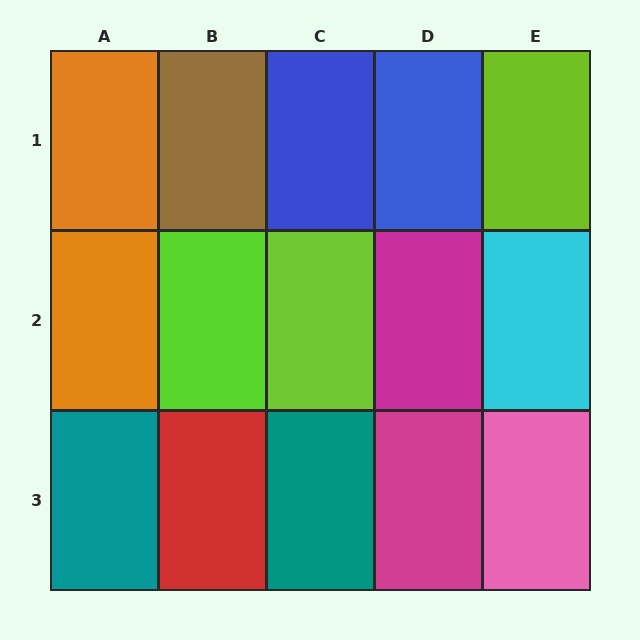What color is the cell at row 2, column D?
Magenta.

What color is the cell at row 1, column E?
Lime.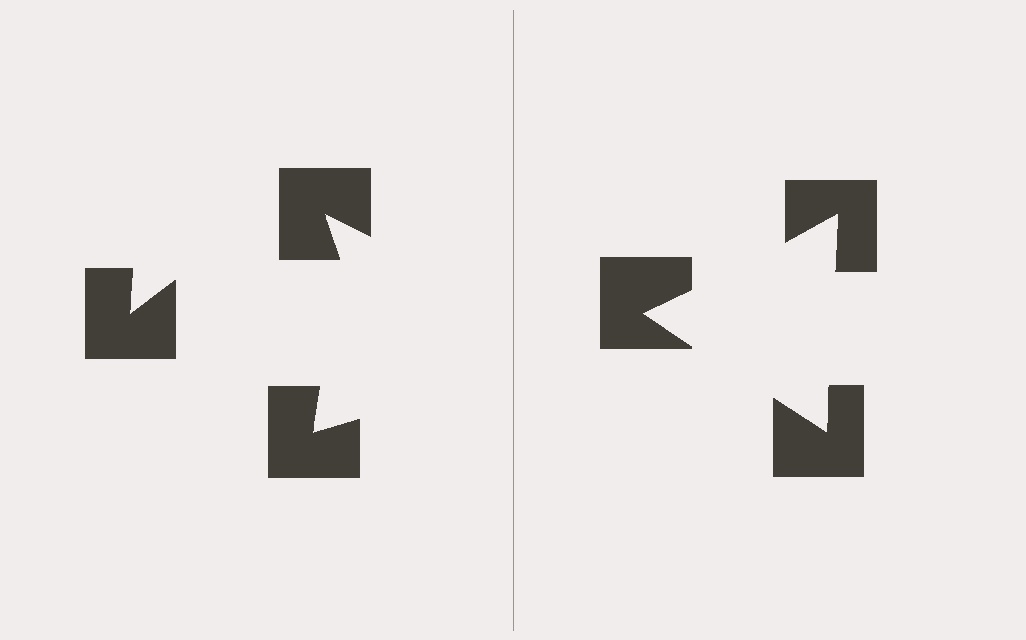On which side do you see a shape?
An illusory triangle appears on the right side. On the left side the wedge cuts are rotated, so no coherent shape forms.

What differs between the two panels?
The notched squares are positioned identically on both sides; only the wedge orientations differ. On the right they align to a triangle; on the left they are misaligned.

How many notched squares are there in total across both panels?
6 — 3 on each side.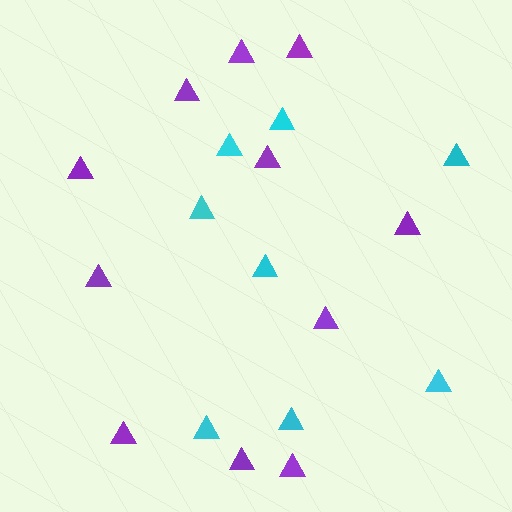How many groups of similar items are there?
There are 2 groups: one group of cyan triangles (8) and one group of purple triangles (11).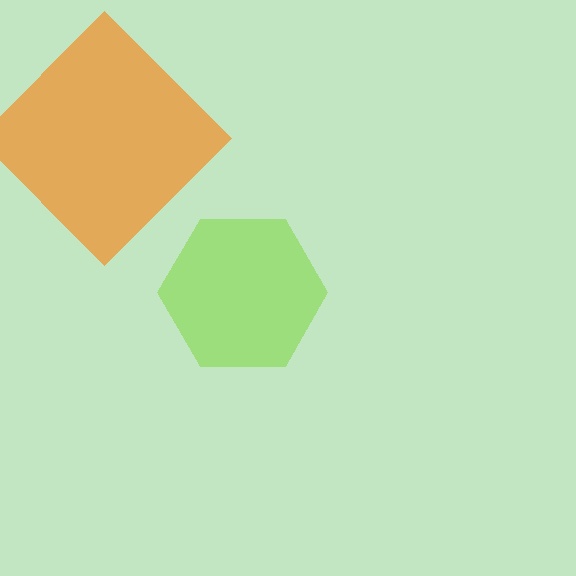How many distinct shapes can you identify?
There are 2 distinct shapes: a lime hexagon, an orange diamond.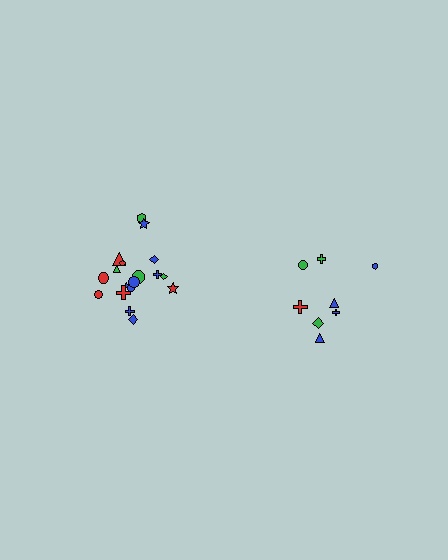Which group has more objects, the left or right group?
The left group.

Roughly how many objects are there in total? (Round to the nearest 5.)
Roughly 25 objects in total.